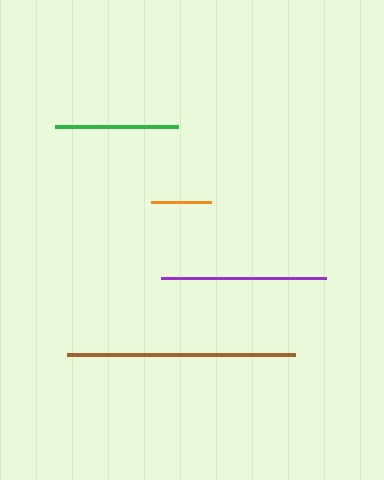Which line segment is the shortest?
The orange line is the shortest at approximately 60 pixels.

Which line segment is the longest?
The brown line is the longest at approximately 229 pixels.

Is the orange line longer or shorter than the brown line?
The brown line is longer than the orange line.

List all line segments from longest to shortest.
From longest to shortest: brown, purple, green, orange.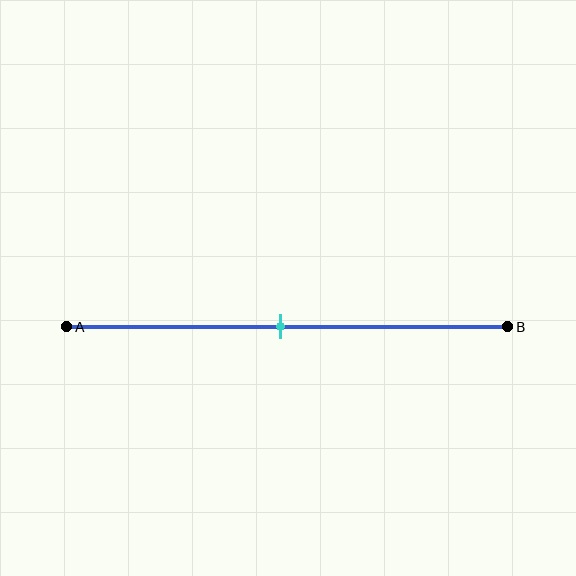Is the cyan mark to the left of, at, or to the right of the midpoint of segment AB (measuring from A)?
The cyan mark is approximately at the midpoint of segment AB.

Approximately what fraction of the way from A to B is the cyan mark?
The cyan mark is approximately 50% of the way from A to B.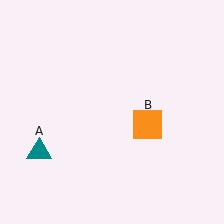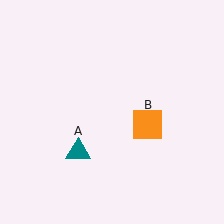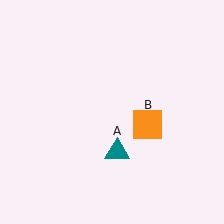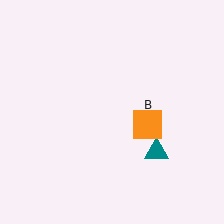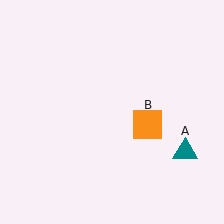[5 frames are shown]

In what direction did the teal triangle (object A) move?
The teal triangle (object A) moved right.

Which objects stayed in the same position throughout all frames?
Orange square (object B) remained stationary.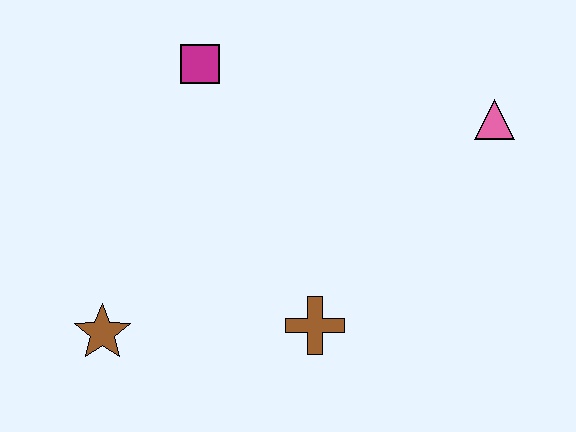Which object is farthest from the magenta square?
The pink triangle is farthest from the magenta square.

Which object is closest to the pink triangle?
The brown cross is closest to the pink triangle.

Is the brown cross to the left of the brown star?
No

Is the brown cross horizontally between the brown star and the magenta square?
No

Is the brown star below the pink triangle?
Yes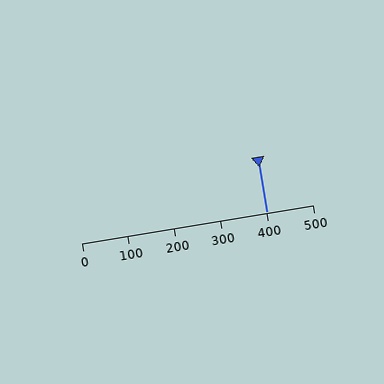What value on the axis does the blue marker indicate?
The marker indicates approximately 400.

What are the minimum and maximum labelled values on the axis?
The axis runs from 0 to 500.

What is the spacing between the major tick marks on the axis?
The major ticks are spaced 100 apart.